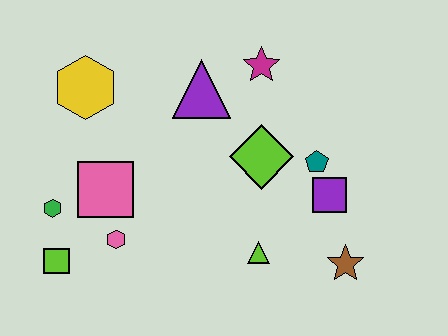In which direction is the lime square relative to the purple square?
The lime square is to the left of the purple square.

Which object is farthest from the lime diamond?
The lime square is farthest from the lime diamond.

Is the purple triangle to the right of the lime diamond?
No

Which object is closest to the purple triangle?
The magenta star is closest to the purple triangle.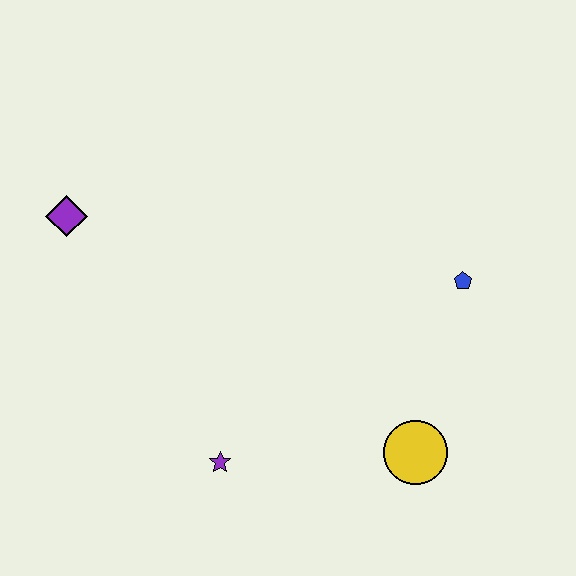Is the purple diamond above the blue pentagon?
Yes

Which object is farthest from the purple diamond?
The yellow circle is farthest from the purple diamond.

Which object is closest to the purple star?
The yellow circle is closest to the purple star.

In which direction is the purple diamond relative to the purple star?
The purple diamond is above the purple star.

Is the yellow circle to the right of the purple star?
Yes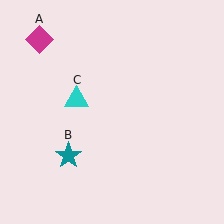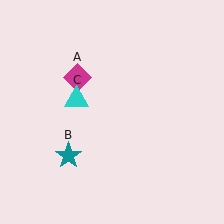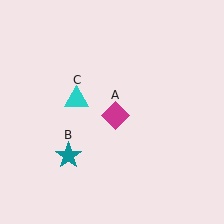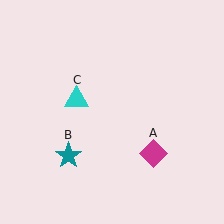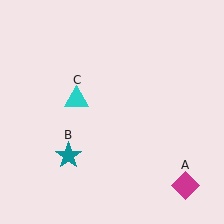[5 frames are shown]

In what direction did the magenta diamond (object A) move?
The magenta diamond (object A) moved down and to the right.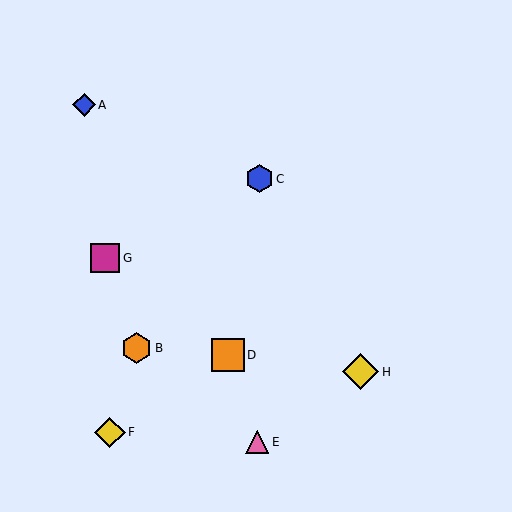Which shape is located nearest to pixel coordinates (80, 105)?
The blue diamond (labeled A) at (84, 105) is nearest to that location.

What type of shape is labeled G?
Shape G is a magenta square.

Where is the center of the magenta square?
The center of the magenta square is at (105, 258).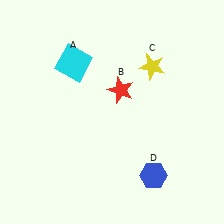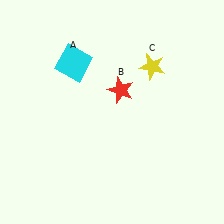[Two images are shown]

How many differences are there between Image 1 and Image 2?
There is 1 difference between the two images.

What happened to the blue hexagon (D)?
The blue hexagon (D) was removed in Image 2. It was in the bottom-right area of Image 1.